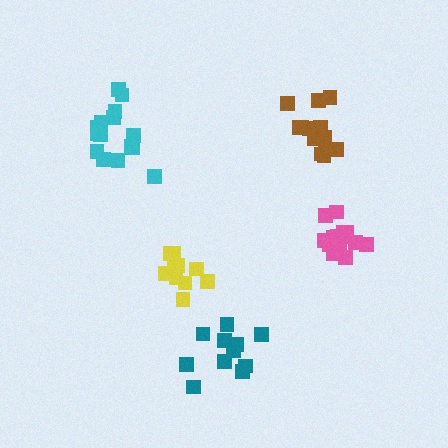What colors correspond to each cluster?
The clusters are colored: yellow, cyan, teal, pink, brown.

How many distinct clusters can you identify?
There are 5 distinct clusters.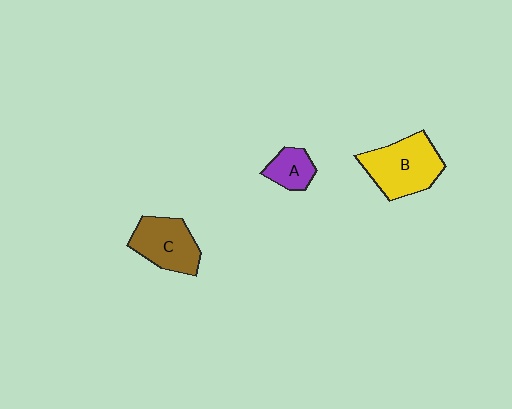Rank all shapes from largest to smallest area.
From largest to smallest: B (yellow), C (brown), A (purple).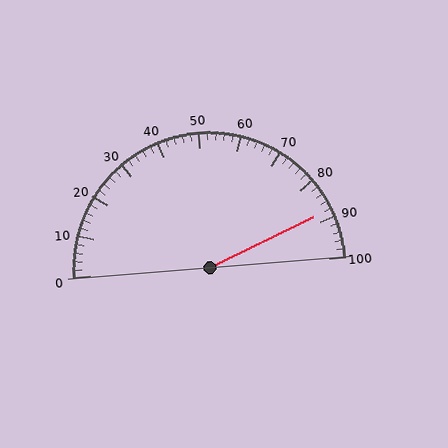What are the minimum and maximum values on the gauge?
The gauge ranges from 0 to 100.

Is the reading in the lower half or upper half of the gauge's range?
The reading is in the upper half of the range (0 to 100).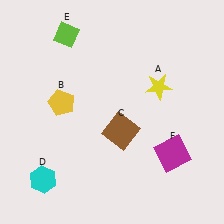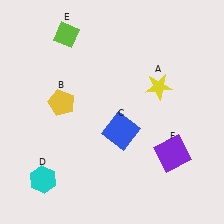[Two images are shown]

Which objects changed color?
C changed from brown to blue. F changed from magenta to purple.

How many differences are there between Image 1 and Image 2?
There are 2 differences between the two images.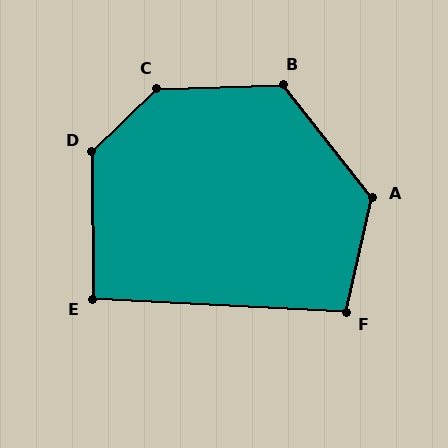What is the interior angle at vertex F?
Approximately 100 degrees (obtuse).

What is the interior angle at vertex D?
Approximately 133 degrees (obtuse).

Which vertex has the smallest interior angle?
E, at approximately 94 degrees.